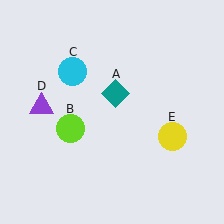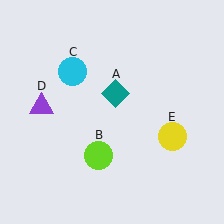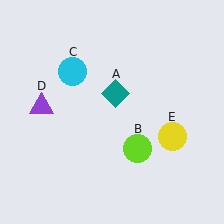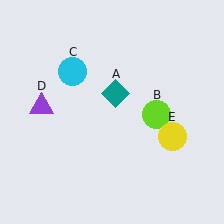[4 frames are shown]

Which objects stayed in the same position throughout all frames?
Teal diamond (object A) and cyan circle (object C) and purple triangle (object D) and yellow circle (object E) remained stationary.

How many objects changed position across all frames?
1 object changed position: lime circle (object B).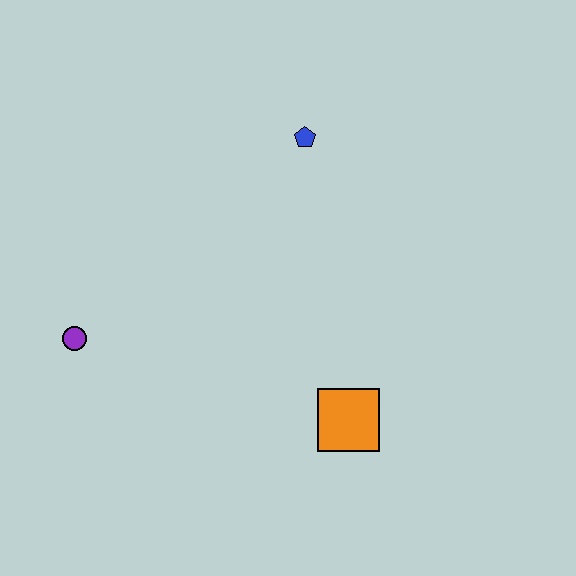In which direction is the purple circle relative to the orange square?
The purple circle is to the left of the orange square.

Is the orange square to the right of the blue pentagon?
Yes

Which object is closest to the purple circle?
The orange square is closest to the purple circle.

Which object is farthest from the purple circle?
The blue pentagon is farthest from the purple circle.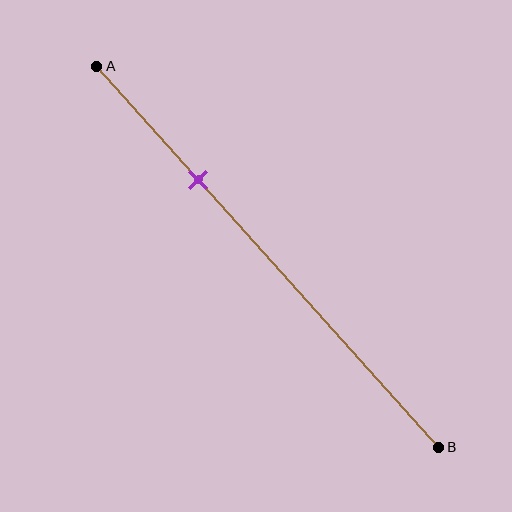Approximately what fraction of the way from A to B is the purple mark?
The purple mark is approximately 30% of the way from A to B.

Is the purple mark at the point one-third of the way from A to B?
No, the mark is at about 30% from A, not at the 33% one-third point.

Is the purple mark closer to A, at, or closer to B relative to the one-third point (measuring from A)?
The purple mark is closer to point A than the one-third point of segment AB.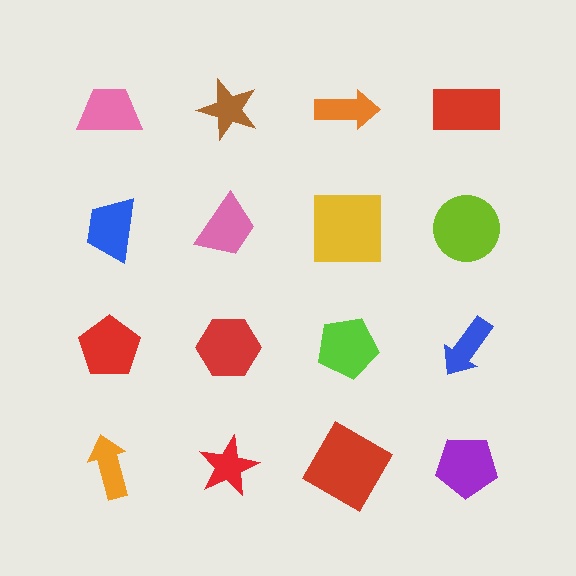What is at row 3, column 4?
A blue arrow.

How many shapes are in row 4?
4 shapes.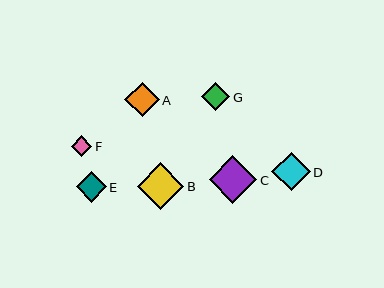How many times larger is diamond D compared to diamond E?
Diamond D is approximately 1.3 times the size of diamond E.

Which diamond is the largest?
Diamond C is the largest with a size of approximately 48 pixels.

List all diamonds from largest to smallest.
From largest to smallest: C, B, D, A, E, G, F.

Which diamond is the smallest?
Diamond F is the smallest with a size of approximately 21 pixels.